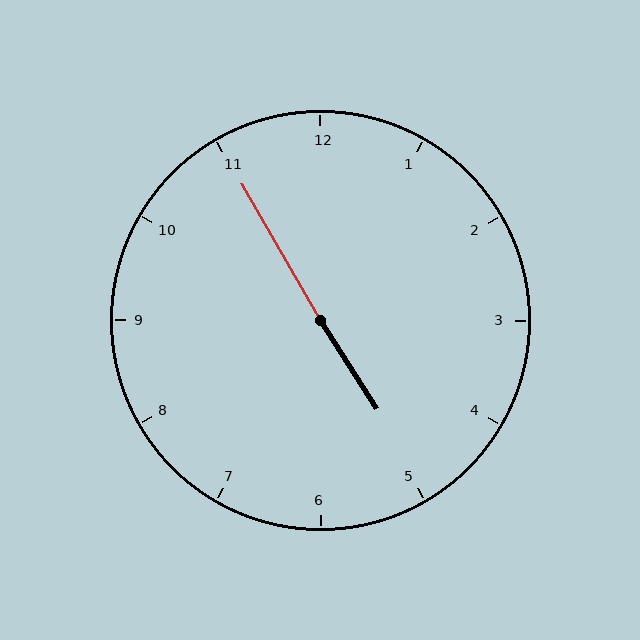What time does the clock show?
4:55.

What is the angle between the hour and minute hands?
Approximately 178 degrees.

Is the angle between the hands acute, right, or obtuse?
It is obtuse.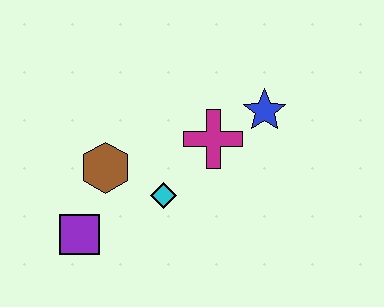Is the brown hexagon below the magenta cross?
Yes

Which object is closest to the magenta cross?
The blue star is closest to the magenta cross.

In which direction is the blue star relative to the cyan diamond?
The blue star is to the right of the cyan diamond.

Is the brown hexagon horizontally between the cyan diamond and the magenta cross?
No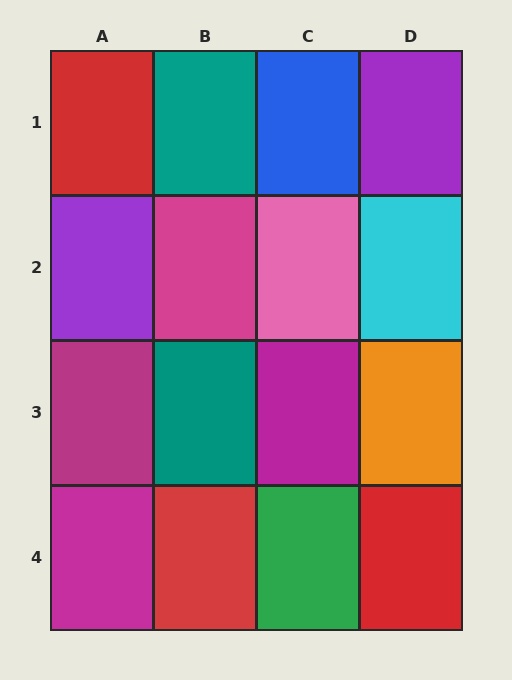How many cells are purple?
2 cells are purple.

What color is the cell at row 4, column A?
Magenta.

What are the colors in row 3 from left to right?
Magenta, teal, magenta, orange.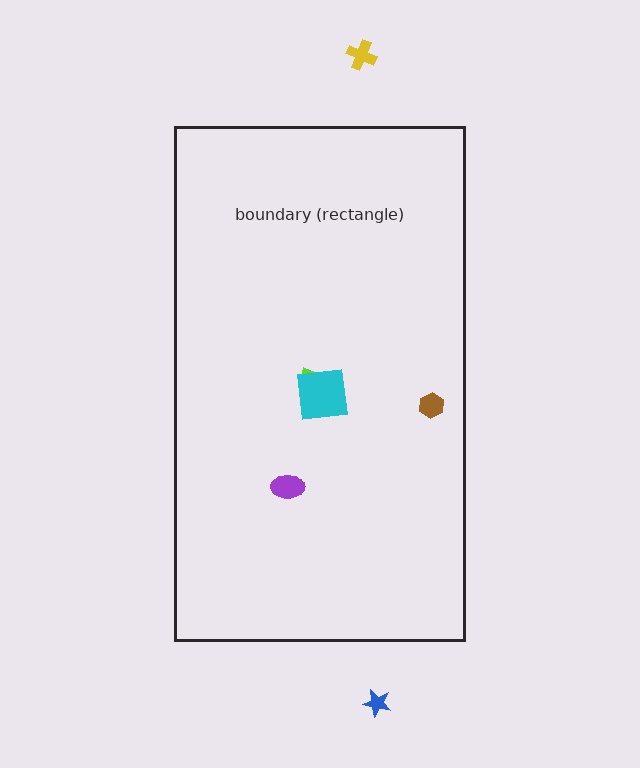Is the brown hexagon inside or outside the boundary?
Inside.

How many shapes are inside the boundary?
4 inside, 2 outside.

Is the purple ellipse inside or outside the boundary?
Inside.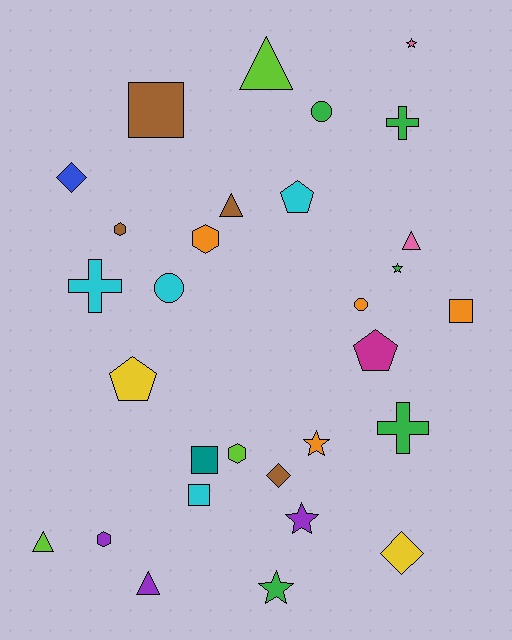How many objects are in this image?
There are 30 objects.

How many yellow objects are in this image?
There are 2 yellow objects.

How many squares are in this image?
There are 4 squares.